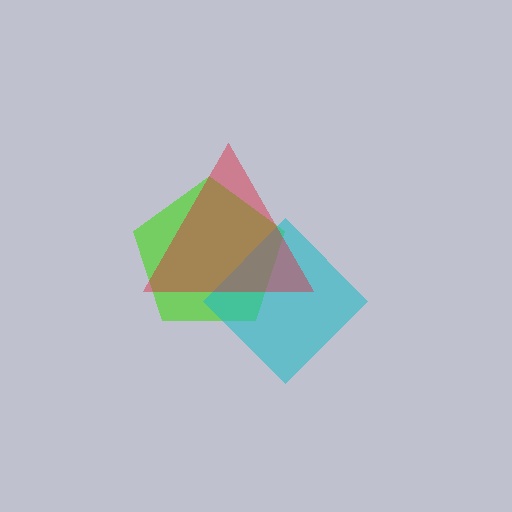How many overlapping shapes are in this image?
There are 3 overlapping shapes in the image.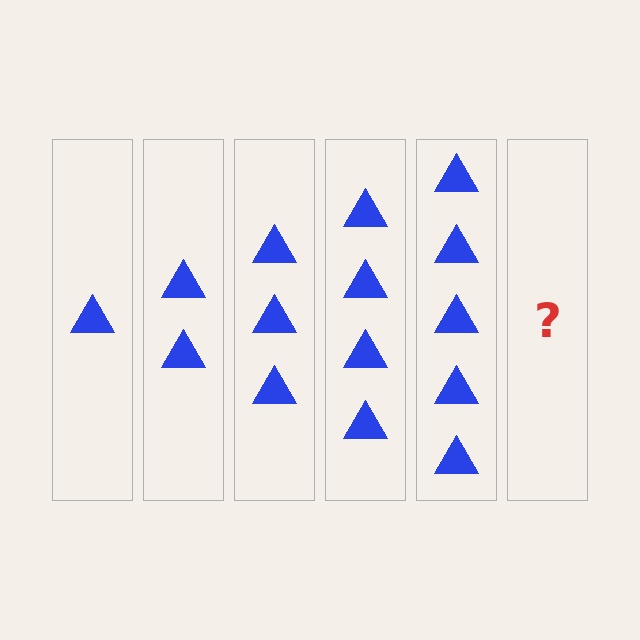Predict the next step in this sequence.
The next step is 6 triangles.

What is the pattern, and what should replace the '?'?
The pattern is that each step adds one more triangle. The '?' should be 6 triangles.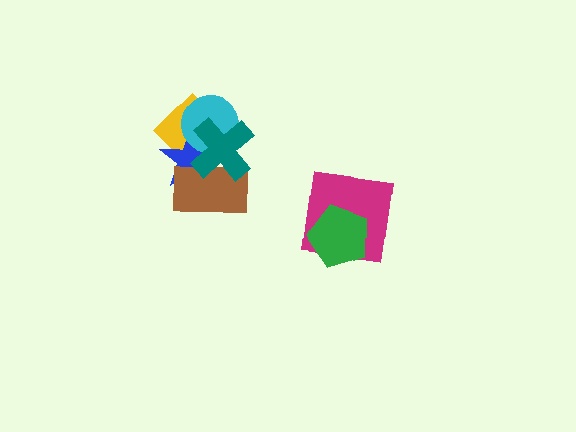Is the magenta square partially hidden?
Yes, it is partially covered by another shape.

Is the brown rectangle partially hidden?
Yes, it is partially covered by another shape.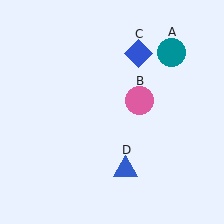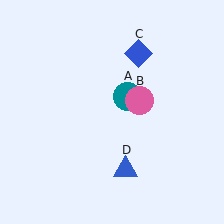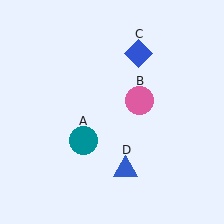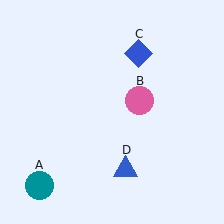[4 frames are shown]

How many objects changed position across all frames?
1 object changed position: teal circle (object A).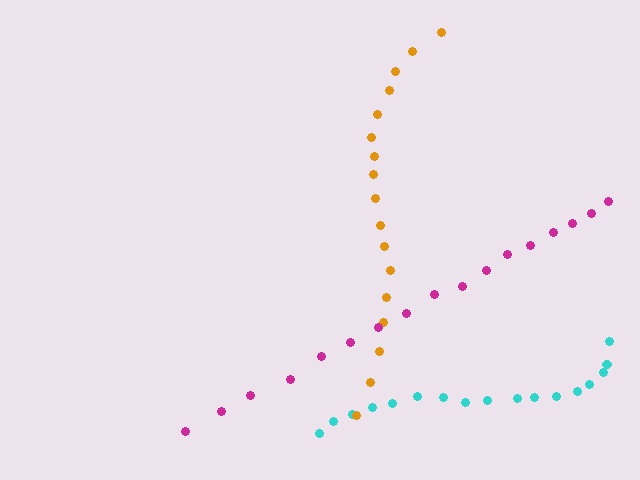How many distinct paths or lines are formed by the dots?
There are 3 distinct paths.